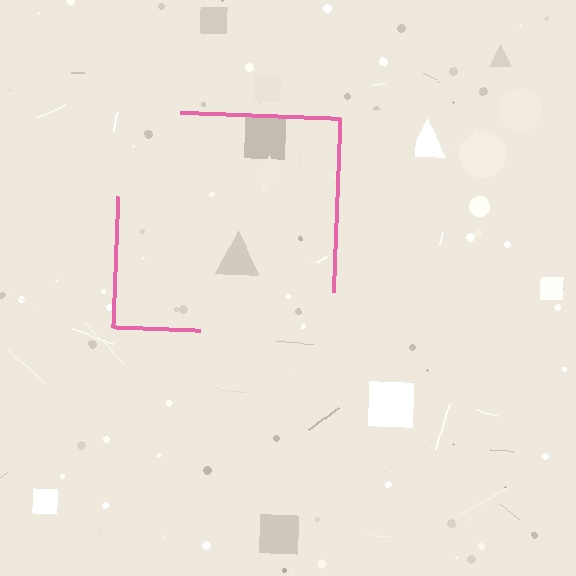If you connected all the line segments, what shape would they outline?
They would outline a square.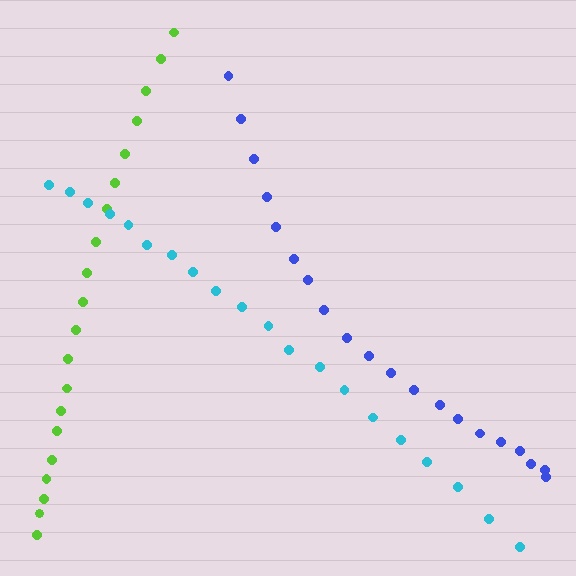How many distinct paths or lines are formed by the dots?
There are 3 distinct paths.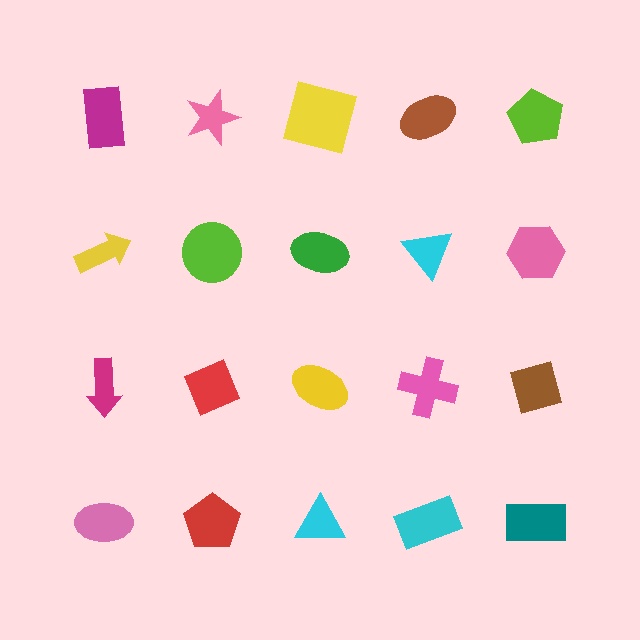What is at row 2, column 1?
A yellow arrow.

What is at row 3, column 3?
A yellow ellipse.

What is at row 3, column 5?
A brown diamond.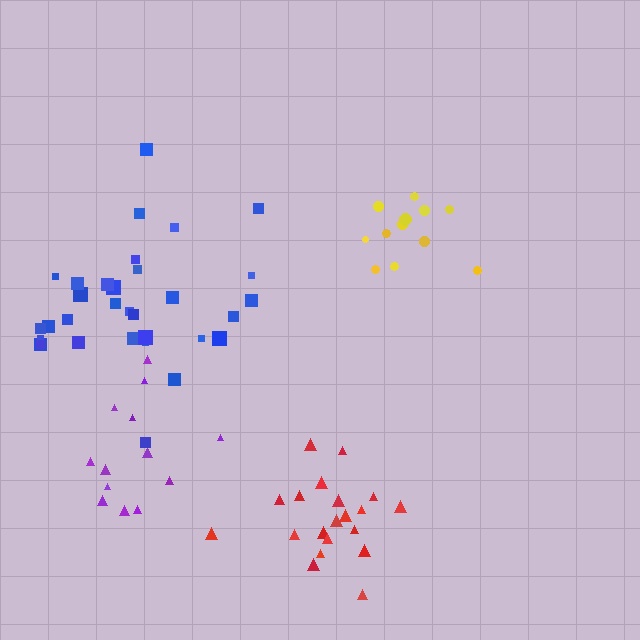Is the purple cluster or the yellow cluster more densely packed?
Yellow.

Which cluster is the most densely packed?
Yellow.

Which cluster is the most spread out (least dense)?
Purple.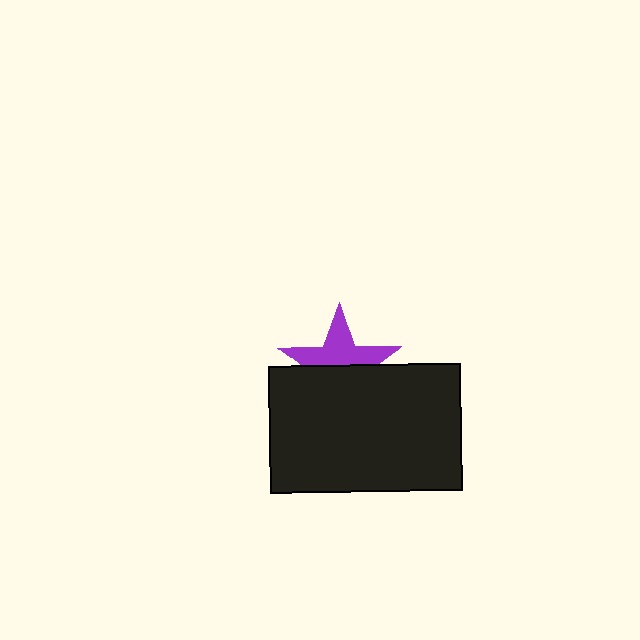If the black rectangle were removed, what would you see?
You would see the complete purple star.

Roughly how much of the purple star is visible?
About half of it is visible (roughly 51%).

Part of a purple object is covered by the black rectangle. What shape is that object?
It is a star.